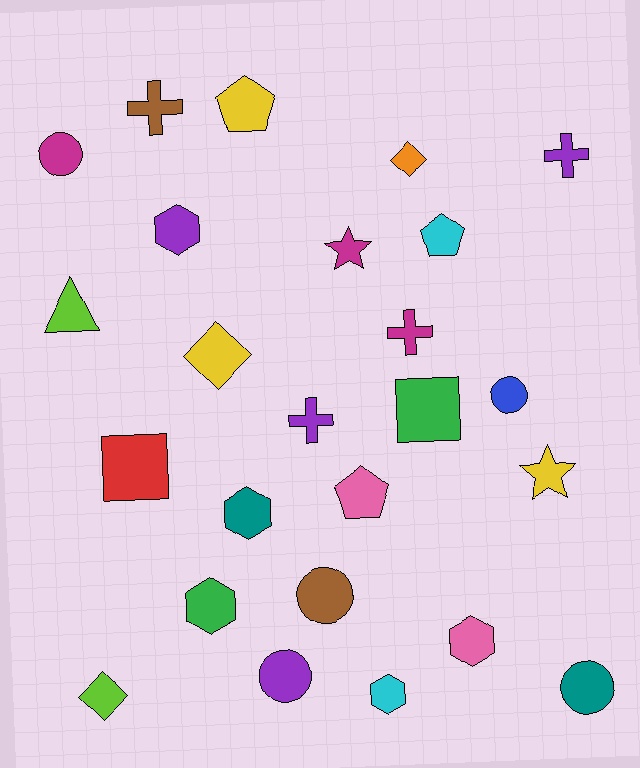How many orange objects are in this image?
There is 1 orange object.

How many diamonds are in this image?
There are 3 diamonds.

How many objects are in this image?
There are 25 objects.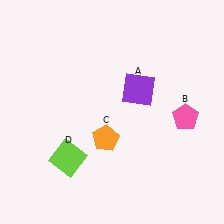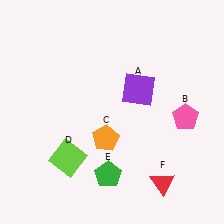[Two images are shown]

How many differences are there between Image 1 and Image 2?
There are 2 differences between the two images.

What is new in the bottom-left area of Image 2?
A green pentagon (E) was added in the bottom-left area of Image 2.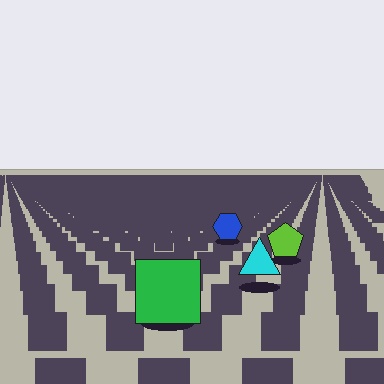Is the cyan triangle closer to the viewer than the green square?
No. The green square is closer — you can tell from the texture gradient: the ground texture is coarser near it.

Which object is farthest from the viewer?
The blue hexagon is farthest from the viewer. It appears smaller and the ground texture around it is denser.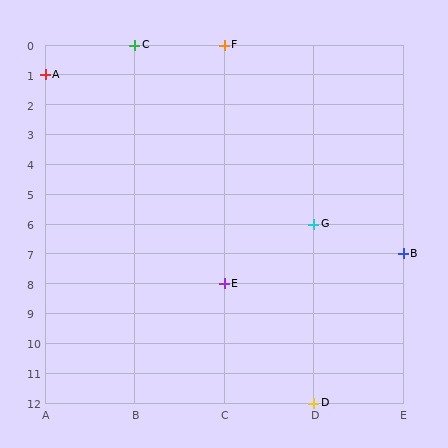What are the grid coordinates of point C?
Point C is at grid coordinates (B, 0).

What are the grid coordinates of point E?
Point E is at grid coordinates (C, 8).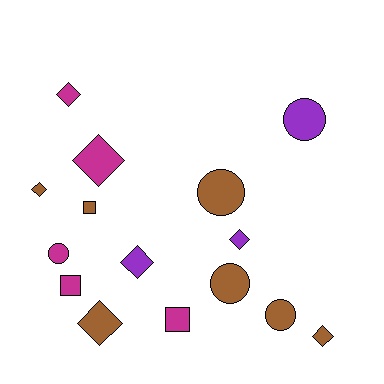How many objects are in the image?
There are 15 objects.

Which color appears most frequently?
Brown, with 7 objects.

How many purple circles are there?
There is 1 purple circle.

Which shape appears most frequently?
Diamond, with 7 objects.